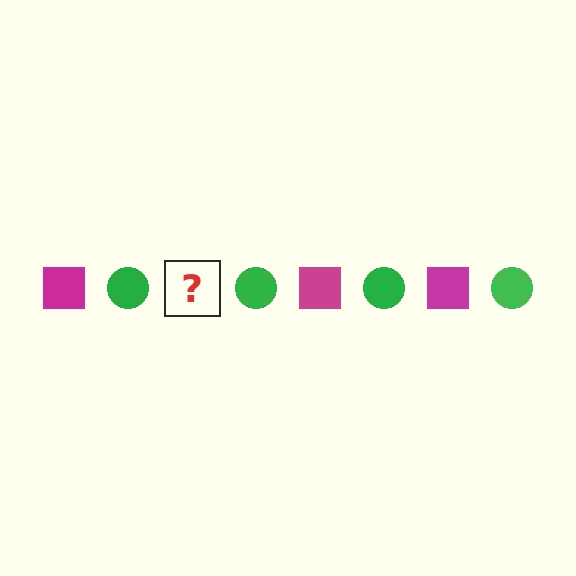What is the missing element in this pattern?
The missing element is a magenta square.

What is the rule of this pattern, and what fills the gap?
The rule is that the pattern alternates between magenta square and green circle. The gap should be filled with a magenta square.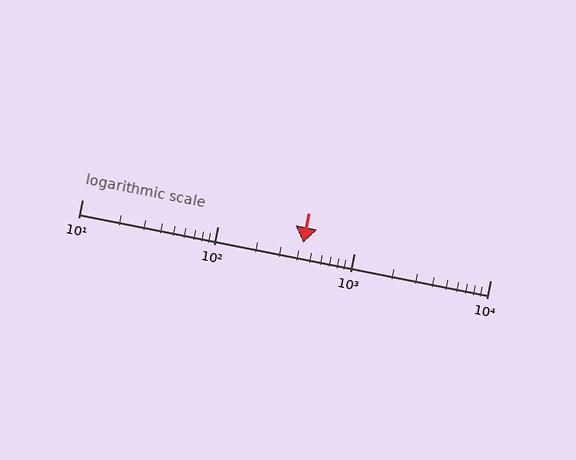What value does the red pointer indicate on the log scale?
The pointer indicates approximately 420.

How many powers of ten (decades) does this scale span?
The scale spans 3 decades, from 10 to 10000.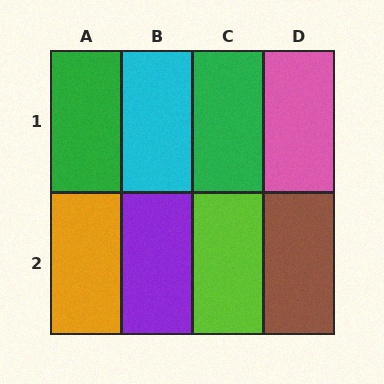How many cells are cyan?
1 cell is cyan.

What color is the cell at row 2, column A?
Orange.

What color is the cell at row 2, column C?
Lime.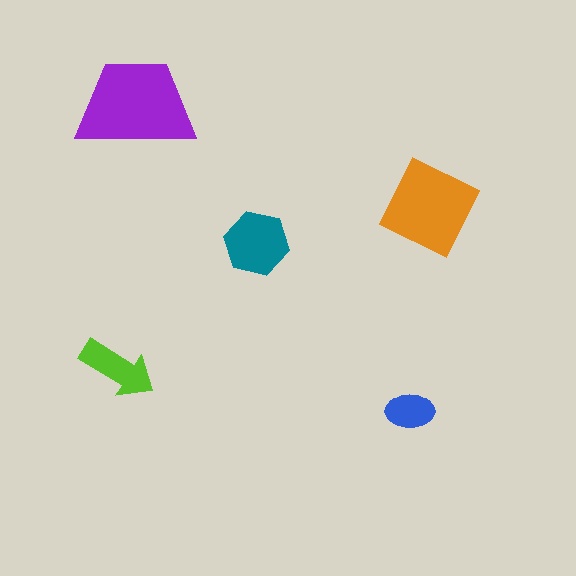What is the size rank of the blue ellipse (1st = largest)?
5th.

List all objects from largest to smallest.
The purple trapezoid, the orange diamond, the teal hexagon, the lime arrow, the blue ellipse.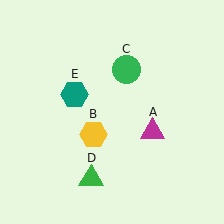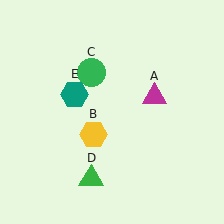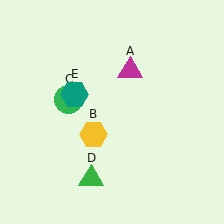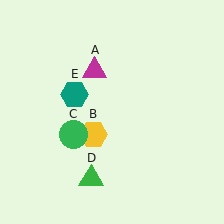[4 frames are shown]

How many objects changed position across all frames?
2 objects changed position: magenta triangle (object A), green circle (object C).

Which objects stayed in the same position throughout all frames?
Yellow hexagon (object B) and green triangle (object D) and teal hexagon (object E) remained stationary.